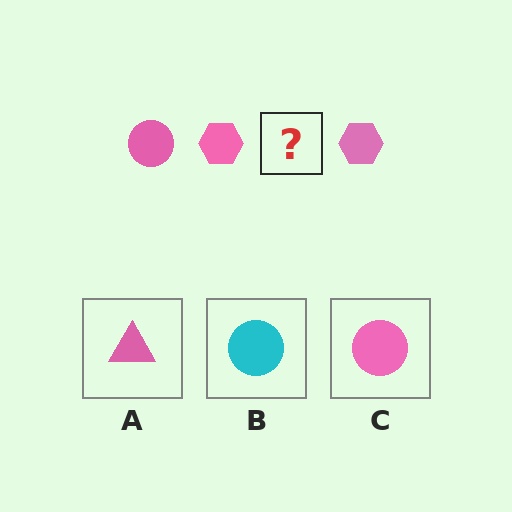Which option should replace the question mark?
Option C.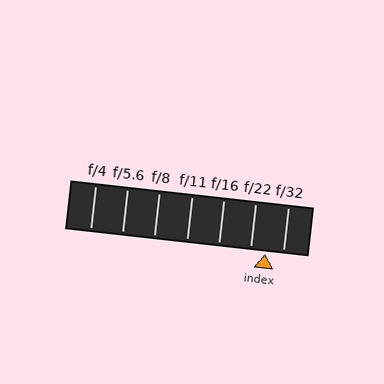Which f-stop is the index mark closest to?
The index mark is closest to f/22.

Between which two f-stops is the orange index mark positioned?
The index mark is between f/22 and f/32.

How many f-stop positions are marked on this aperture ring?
There are 7 f-stop positions marked.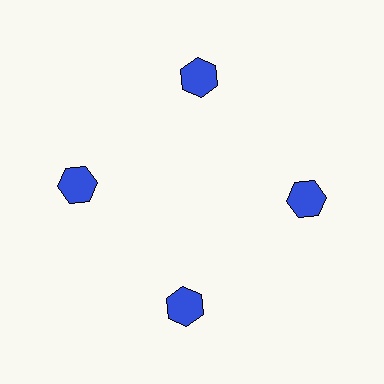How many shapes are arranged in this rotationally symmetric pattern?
There are 4 shapes, arranged in 4 groups of 1.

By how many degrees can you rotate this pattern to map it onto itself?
The pattern maps onto itself every 90 degrees of rotation.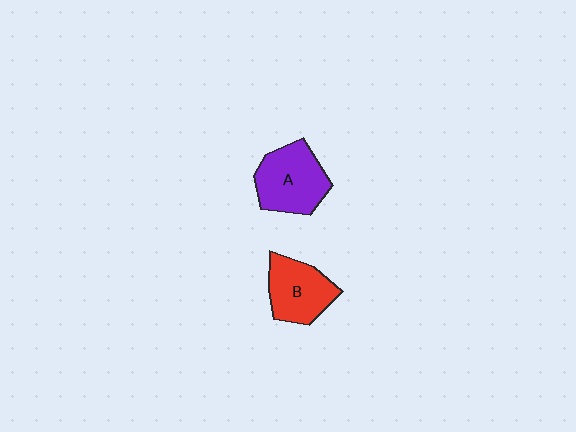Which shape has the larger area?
Shape A (purple).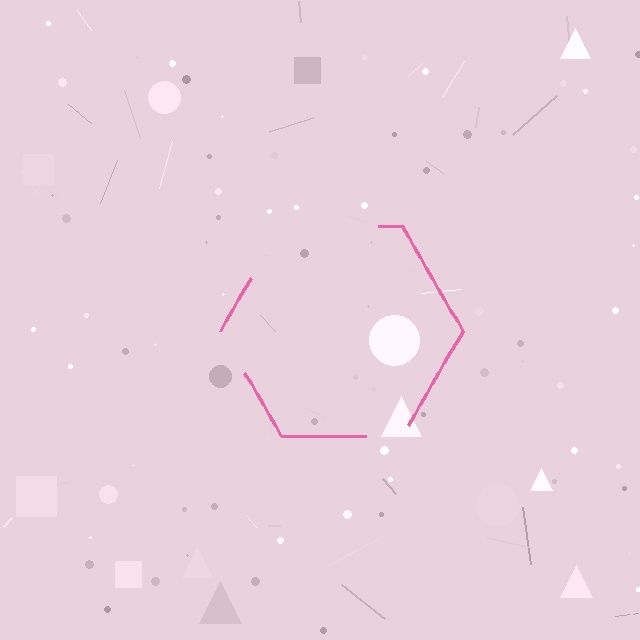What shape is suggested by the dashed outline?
The dashed outline suggests a hexagon.